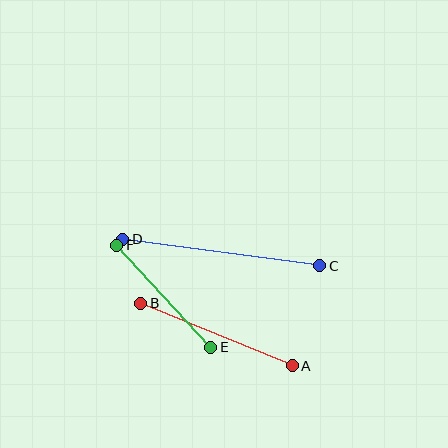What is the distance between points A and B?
The distance is approximately 164 pixels.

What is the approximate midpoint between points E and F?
The midpoint is at approximately (164, 296) pixels.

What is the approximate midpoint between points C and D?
The midpoint is at approximately (221, 252) pixels.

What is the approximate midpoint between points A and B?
The midpoint is at approximately (217, 334) pixels.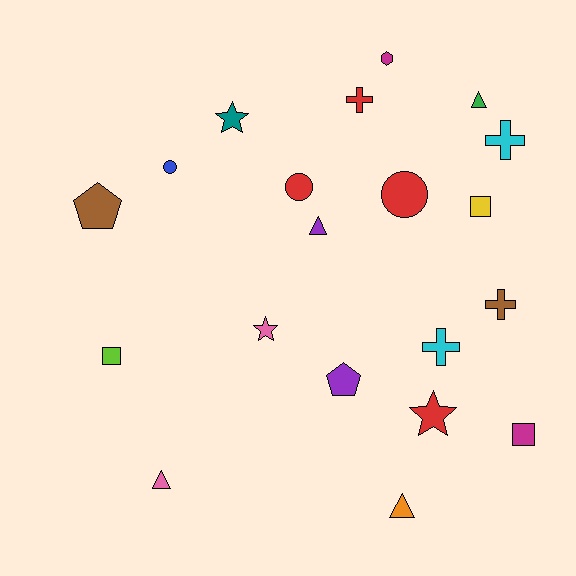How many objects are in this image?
There are 20 objects.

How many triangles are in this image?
There are 4 triangles.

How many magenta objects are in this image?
There are 2 magenta objects.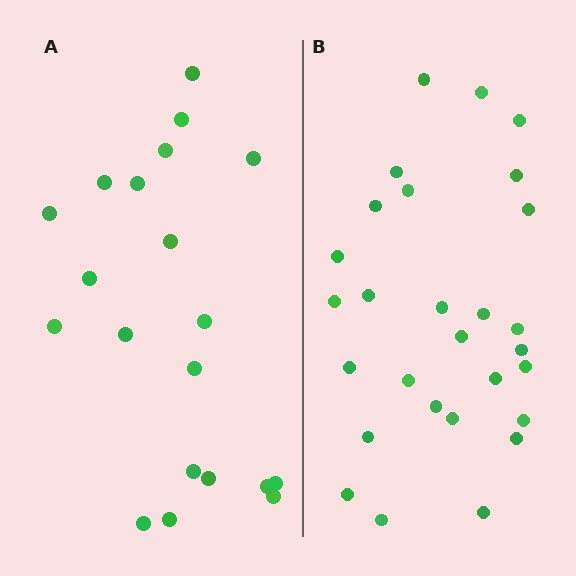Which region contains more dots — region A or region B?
Region B (the right region) has more dots.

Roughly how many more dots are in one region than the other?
Region B has roughly 8 or so more dots than region A.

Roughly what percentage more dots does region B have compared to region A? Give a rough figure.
About 40% more.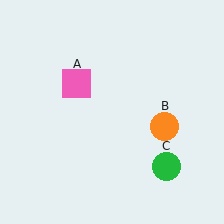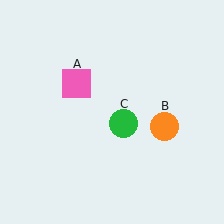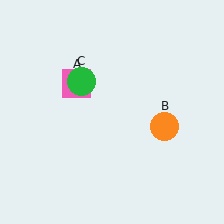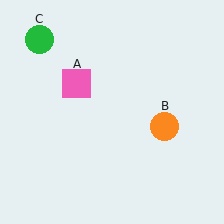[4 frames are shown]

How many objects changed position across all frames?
1 object changed position: green circle (object C).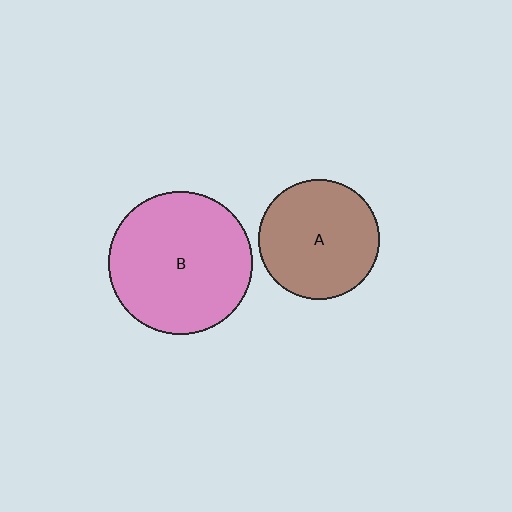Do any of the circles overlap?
No, none of the circles overlap.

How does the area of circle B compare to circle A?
Approximately 1.4 times.